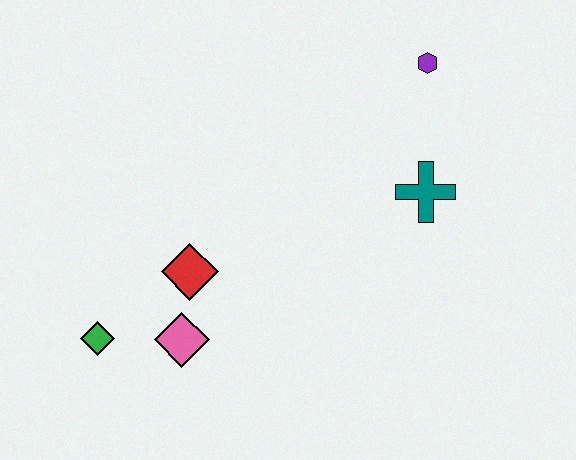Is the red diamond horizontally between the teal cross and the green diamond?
Yes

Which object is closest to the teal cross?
The purple hexagon is closest to the teal cross.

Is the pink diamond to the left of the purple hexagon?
Yes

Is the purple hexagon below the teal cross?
No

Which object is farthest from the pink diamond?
The purple hexagon is farthest from the pink diamond.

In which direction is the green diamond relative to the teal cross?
The green diamond is to the left of the teal cross.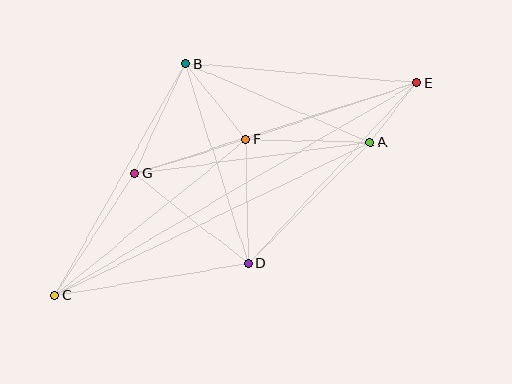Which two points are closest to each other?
Points A and E are closest to each other.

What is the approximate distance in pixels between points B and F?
The distance between B and F is approximately 97 pixels.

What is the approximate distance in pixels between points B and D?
The distance between B and D is approximately 209 pixels.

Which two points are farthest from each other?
Points C and E are farthest from each other.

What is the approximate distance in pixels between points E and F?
The distance between E and F is approximately 179 pixels.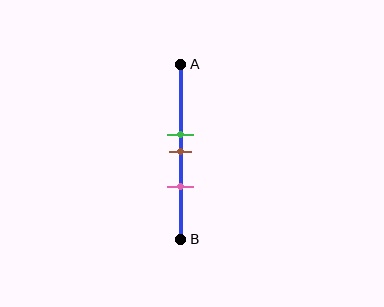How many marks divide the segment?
There are 3 marks dividing the segment.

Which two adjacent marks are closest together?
The green and brown marks are the closest adjacent pair.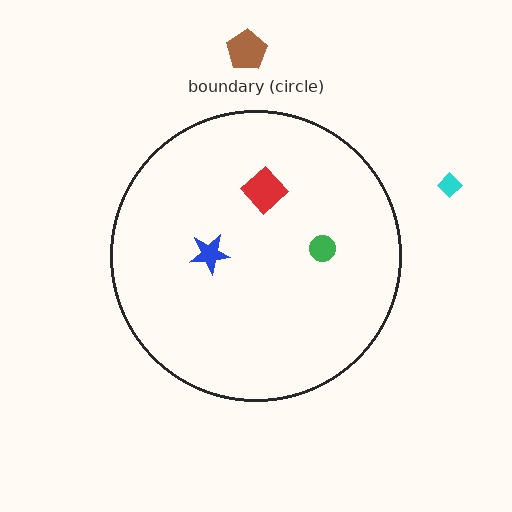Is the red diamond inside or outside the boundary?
Inside.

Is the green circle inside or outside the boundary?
Inside.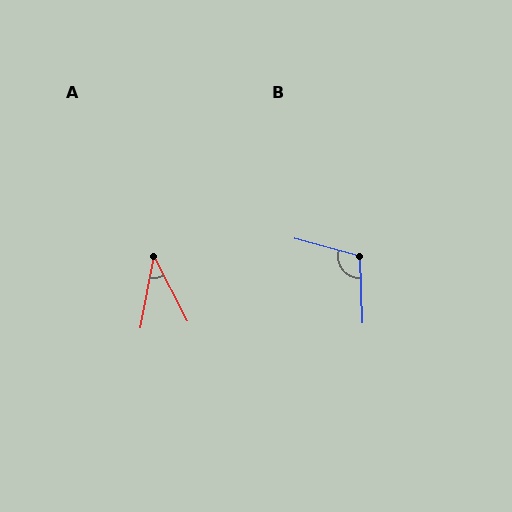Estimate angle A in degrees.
Approximately 38 degrees.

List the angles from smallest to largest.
A (38°), B (107°).